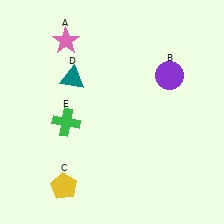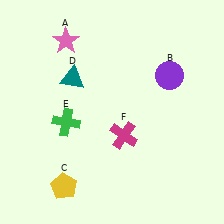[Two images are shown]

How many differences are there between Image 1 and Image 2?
There is 1 difference between the two images.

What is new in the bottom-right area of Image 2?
A magenta cross (F) was added in the bottom-right area of Image 2.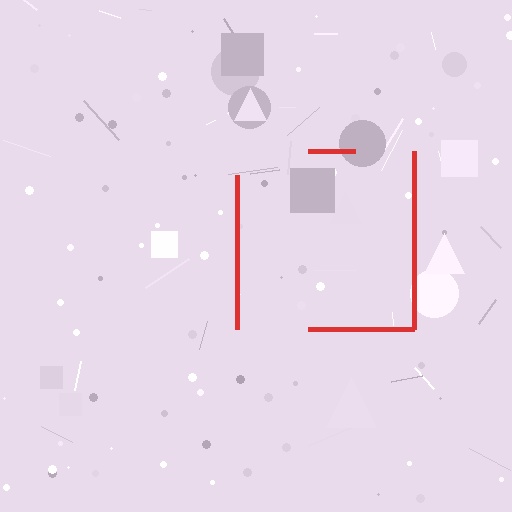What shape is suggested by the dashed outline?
The dashed outline suggests a square.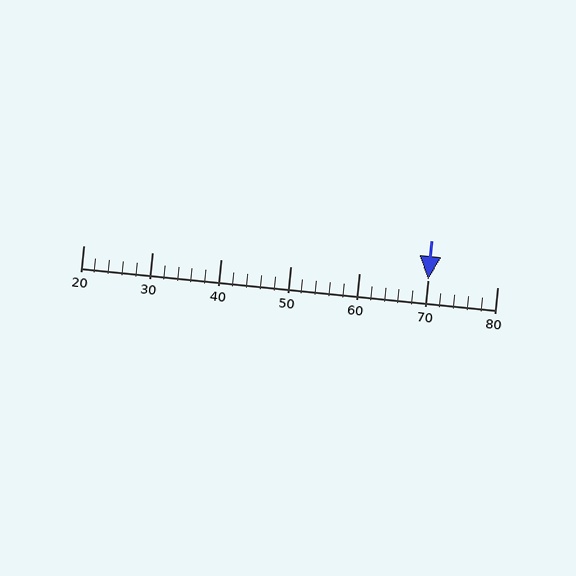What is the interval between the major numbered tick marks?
The major tick marks are spaced 10 units apart.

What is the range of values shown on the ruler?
The ruler shows values from 20 to 80.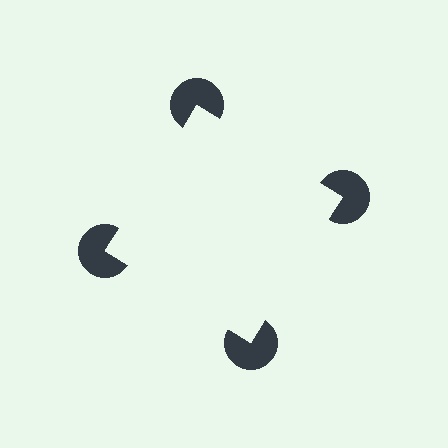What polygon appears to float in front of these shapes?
An illusory square — its edges are inferred from the aligned wedge cuts in the pac-man discs, not physically drawn.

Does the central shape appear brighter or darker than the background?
It typically appears slightly brighter than the background, even though no actual brightness change is drawn.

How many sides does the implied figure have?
4 sides.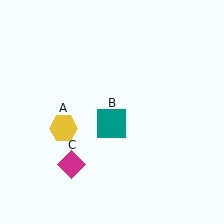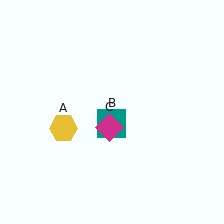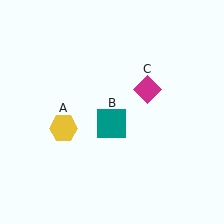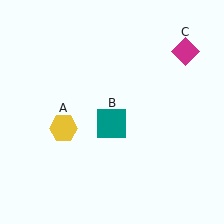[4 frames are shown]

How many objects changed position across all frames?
1 object changed position: magenta diamond (object C).